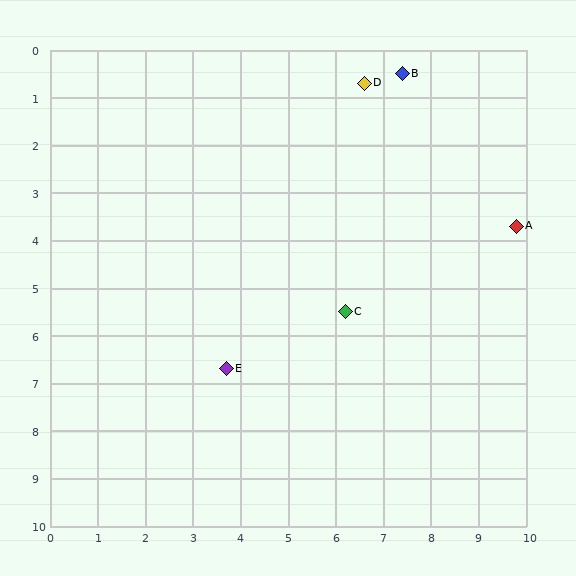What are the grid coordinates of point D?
Point D is at approximately (6.6, 0.7).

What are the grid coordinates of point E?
Point E is at approximately (3.7, 6.7).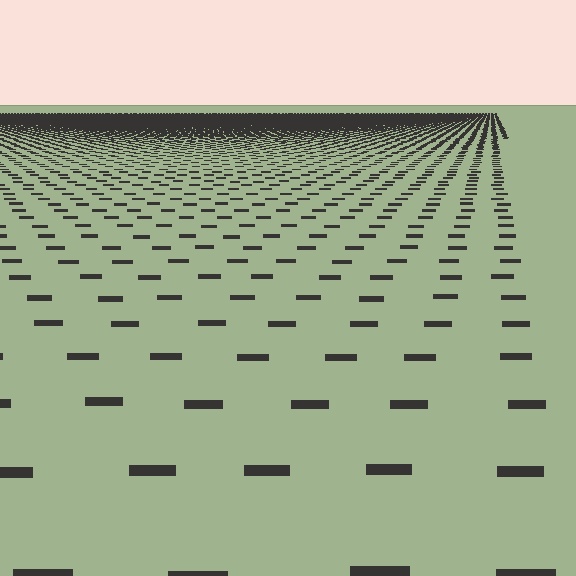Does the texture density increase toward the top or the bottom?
Density increases toward the top.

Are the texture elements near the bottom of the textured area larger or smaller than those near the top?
Larger. Near the bottom, elements are closer to the viewer and appear at a bigger on-screen size.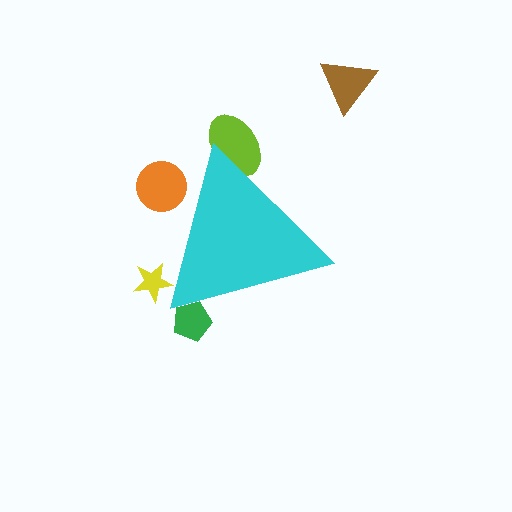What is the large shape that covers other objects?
A cyan triangle.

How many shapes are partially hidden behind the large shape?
4 shapes are partially hidden.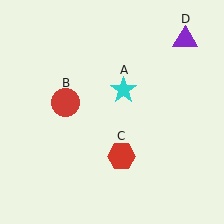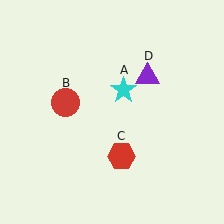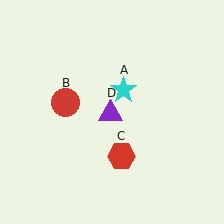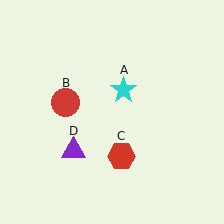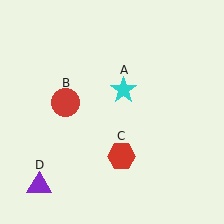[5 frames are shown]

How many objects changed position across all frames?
1 object changed position: purple triangle (object D).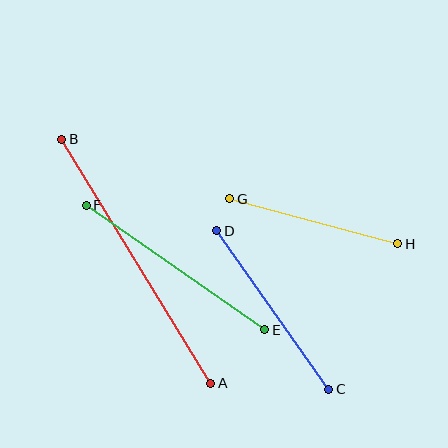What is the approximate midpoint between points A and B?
The midpoint is at approximately (136, 261) pixels.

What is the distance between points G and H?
The distance is approximately 174 pixels.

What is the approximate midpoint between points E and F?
The midpoint is at approximately (175, 267) pixels.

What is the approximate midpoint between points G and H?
The midpoint is at approximately (314, 221) pixels.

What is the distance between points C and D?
The distance is approximately 194 pixels.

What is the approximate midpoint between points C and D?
The midpoint is at approximately (273, 310) pixels.